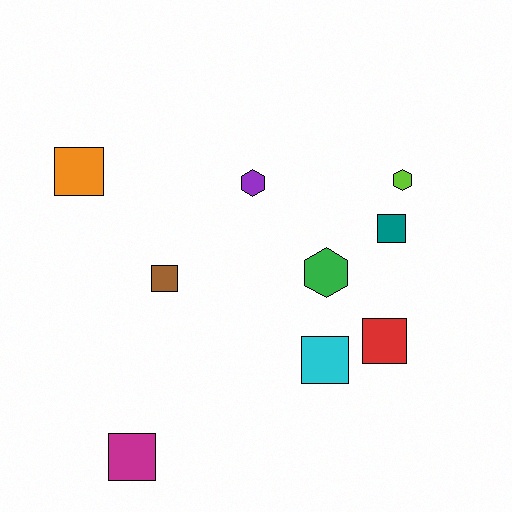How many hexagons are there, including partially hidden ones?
There are 3 hexagons.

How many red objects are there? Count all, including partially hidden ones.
There is 1 red object.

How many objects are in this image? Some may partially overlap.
There are 9 objects.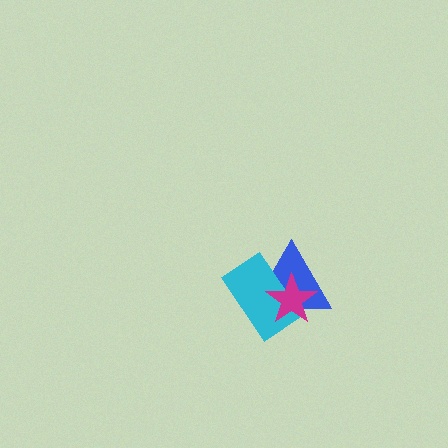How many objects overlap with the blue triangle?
2 objects overlap with the blue triangle.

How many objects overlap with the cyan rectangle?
2 objects overlap with the cyan rectangle.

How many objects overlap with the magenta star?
2 objects overlap with the magenta star.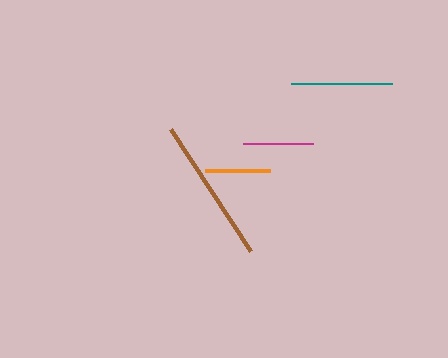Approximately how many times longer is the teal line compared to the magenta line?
The teal line is approximately 1.4 times the length of the magenta line.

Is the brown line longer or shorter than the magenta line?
The brown line is longer than the magenta line.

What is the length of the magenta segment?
The magenta segment is approximately 71 pixels long.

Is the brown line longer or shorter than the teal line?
The brown line is longer than the teal line.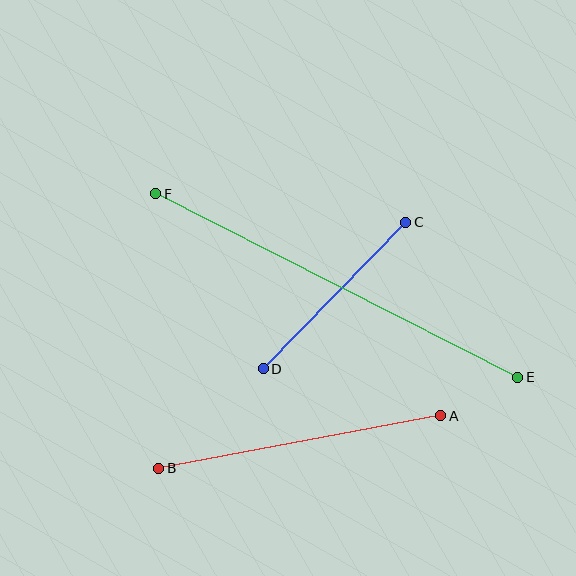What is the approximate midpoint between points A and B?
The midpoint is at approximately (300, 442) pixels.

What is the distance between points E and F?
The distance is approximately 406 pixels.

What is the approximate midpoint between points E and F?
The midpoint is at approximately (337, 286) pixels.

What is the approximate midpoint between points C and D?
The midpoint is at approximately (334, 295) pixels.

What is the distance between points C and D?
The distance is approximately 204 pixels.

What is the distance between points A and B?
The distance is approximately 287 pixels.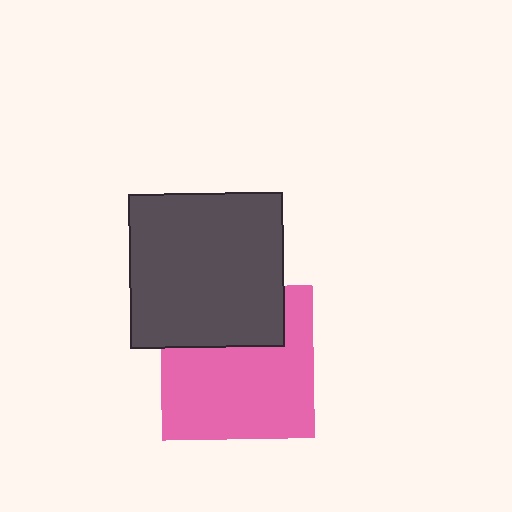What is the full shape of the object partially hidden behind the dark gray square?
The partially hidden object is a pink square.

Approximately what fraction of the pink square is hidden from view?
Roughly 33% of the pink square is hidden behind the dark gray square.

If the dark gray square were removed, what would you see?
You would see the complete pink square.